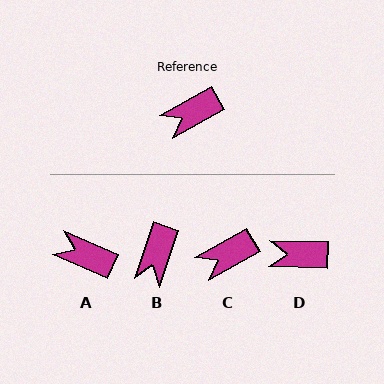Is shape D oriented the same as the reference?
No, it is off by about 31 degrees.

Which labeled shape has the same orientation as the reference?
C.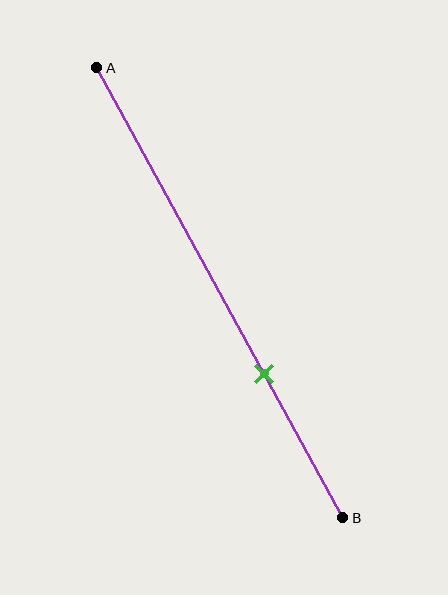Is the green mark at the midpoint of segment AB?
No, the mark is at about 70% from A, not at the 50% midpoint.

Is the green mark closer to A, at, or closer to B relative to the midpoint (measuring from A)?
The green mark is closer to point B than the midpoint of segment AB.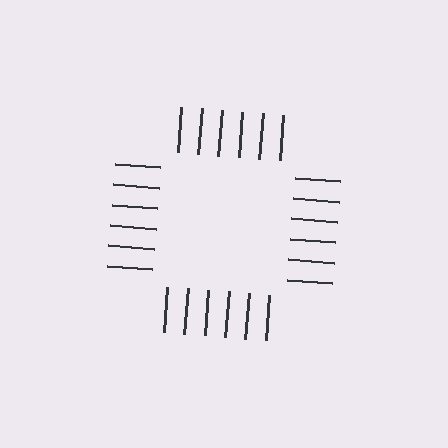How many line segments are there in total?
24 — 6 along each of the 4 edges.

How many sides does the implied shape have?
4 sides — the line-ends trace a square.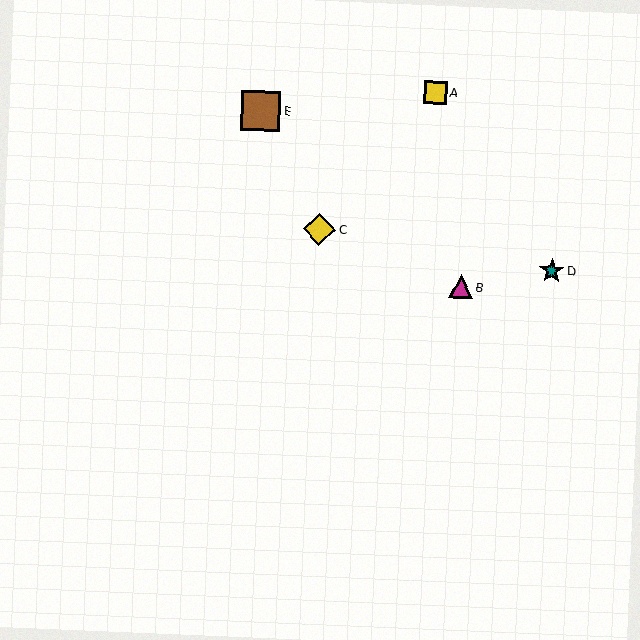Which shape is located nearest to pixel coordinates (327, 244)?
The yellow diamond (labeled C) at (319, 229) is nearest to that location.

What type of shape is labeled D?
Shape D is a teal star.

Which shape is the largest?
The brown square (labeled E) is the largest.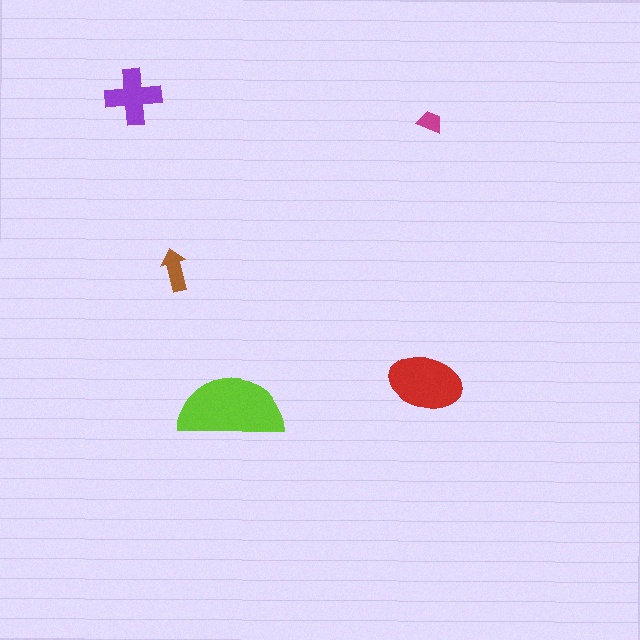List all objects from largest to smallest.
The lime semicircle, the red ellipse, the purple cross, the brown arrow, the magenta trapezoid.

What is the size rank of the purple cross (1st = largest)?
3rd.